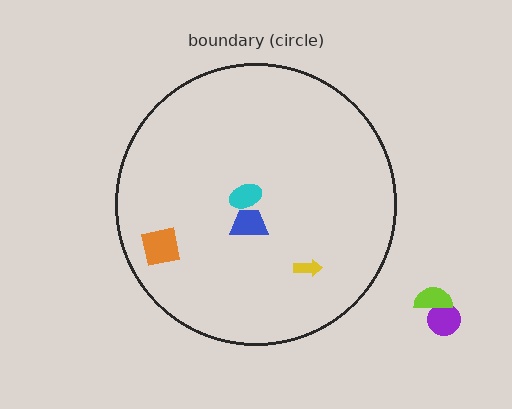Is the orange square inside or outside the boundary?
Inside.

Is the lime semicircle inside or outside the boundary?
Outside.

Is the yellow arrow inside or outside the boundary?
Inside.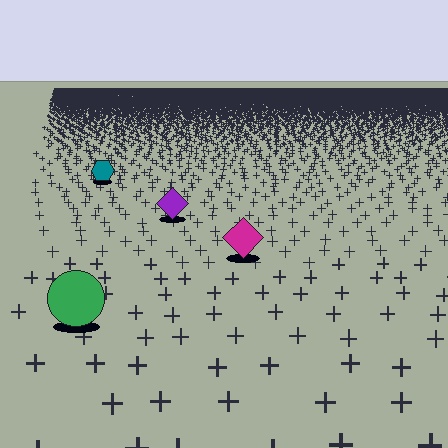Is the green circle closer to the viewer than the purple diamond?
Yes. The green circle is closer — you can tell from the texture gradient: the ground texture is coarser near it.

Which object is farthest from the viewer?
The teal hexagon is farthest from the viewer. It appears smaller and the ground texture around it is denser.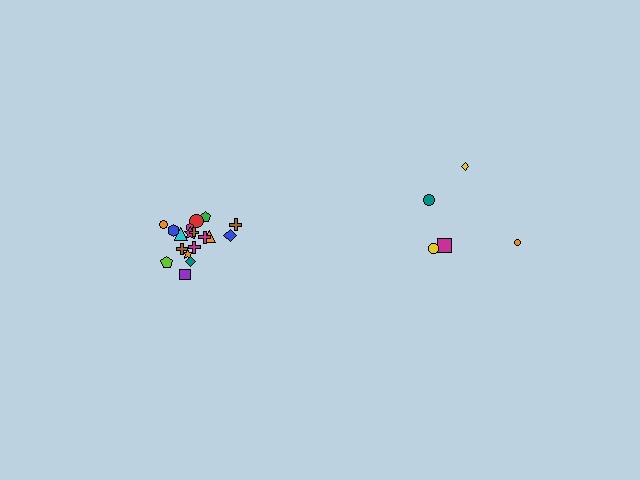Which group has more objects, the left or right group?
The left group.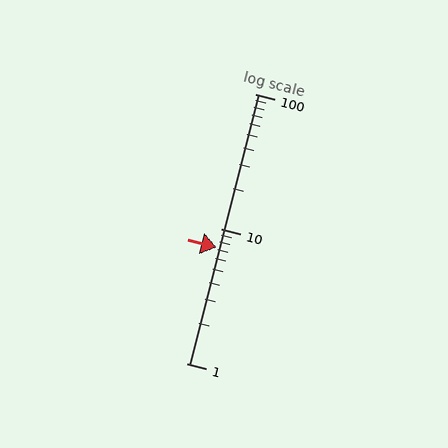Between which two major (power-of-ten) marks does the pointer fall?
The pointer is between 1 and 10.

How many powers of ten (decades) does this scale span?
The scale spans 2 decades, from 1 to 100.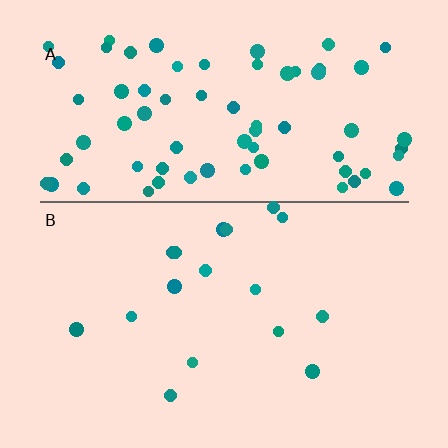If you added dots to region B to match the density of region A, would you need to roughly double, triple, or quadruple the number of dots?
Approximately quadruple.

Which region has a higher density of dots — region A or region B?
A (the top).